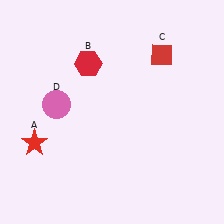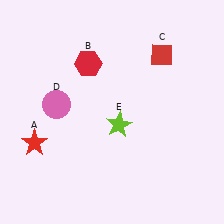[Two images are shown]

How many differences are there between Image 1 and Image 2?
There is 1 difference between the two images.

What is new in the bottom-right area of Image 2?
A lime star (E) was added in the bottom-right area of Image 2.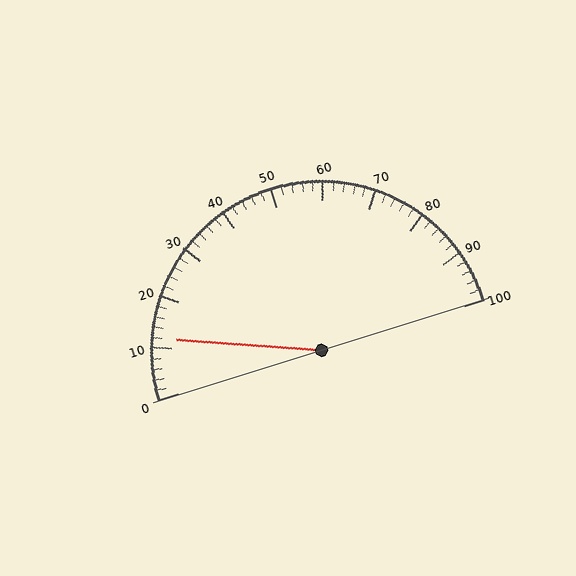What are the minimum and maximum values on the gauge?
The gauge ranges from 0 to 100.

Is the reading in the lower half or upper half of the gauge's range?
The reading is in the lower half of the range (0 to 100).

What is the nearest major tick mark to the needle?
The nearest major tick mark is 10.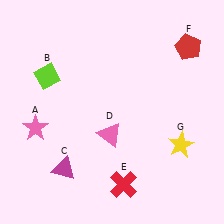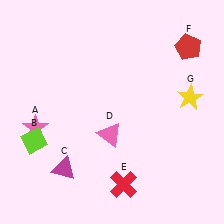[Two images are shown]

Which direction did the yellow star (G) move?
The yellow star (G) moved up.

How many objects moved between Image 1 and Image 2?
2 objects moved between the two images.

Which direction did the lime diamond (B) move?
The lime diamond (B) moved down.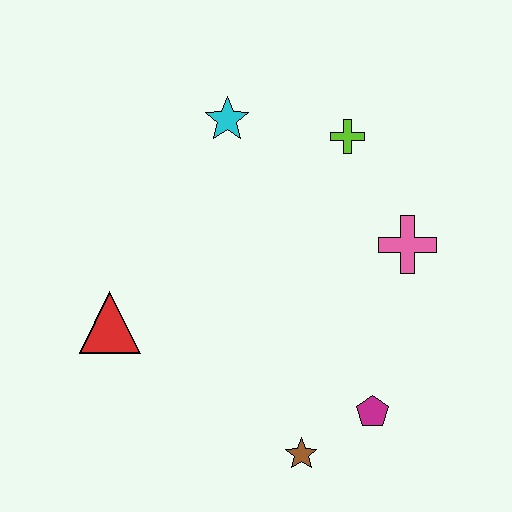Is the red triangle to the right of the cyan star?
No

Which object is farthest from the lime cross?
The brown star is farthest from the lime cross.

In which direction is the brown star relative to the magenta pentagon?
The brown star is to the left of the magenta pentagon.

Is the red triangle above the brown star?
Yes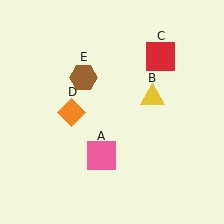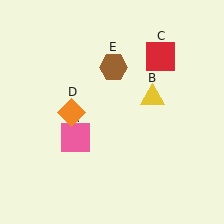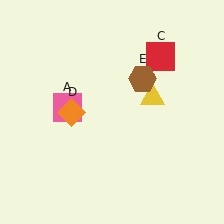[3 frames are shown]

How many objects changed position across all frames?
2 objects changed position: pink square (object A), brown hexagon (object E).